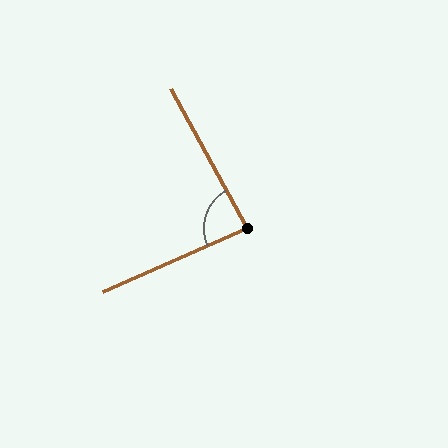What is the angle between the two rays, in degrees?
Approximately 85 degrees.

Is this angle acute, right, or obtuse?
It is approximately a right angle.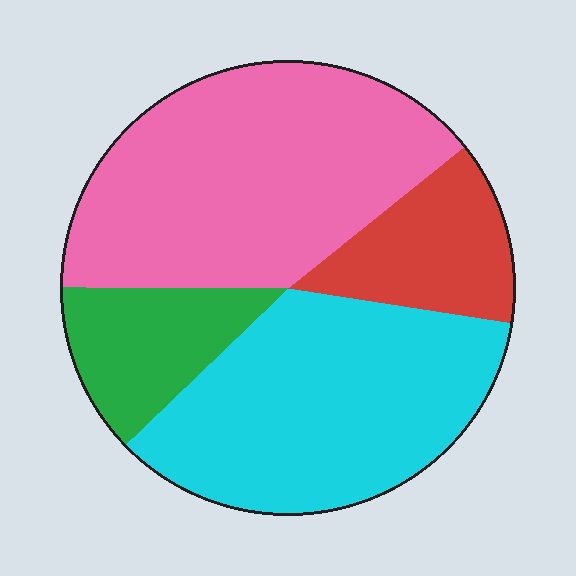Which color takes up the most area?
Pink, at roughly 40%.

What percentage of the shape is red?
Red covers roughly 15% of the shape.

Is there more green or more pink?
Pink.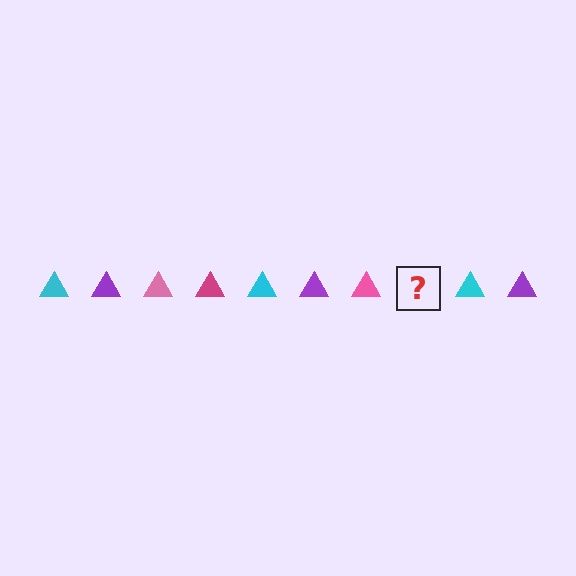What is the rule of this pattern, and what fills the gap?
The rule is that the pattern cycles through cyan, purple, pink, magenta triangles. The gap should be filled with a magenta triangle.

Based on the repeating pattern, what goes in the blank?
The blank should be a magenta triangle.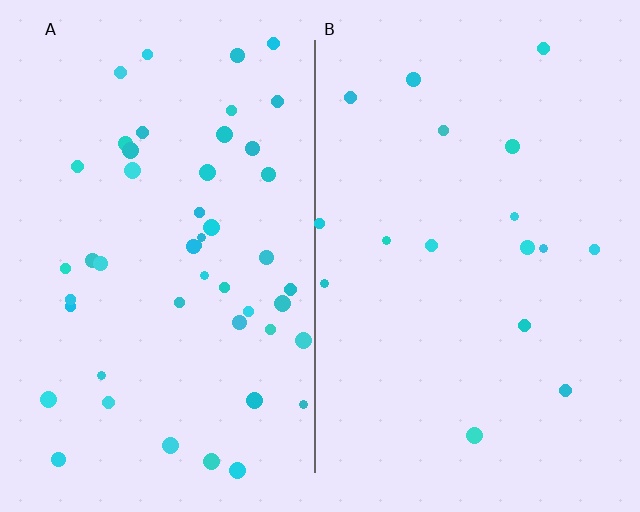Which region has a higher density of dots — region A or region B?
A (the left).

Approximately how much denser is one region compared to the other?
Approximately 2.9× — region A over region B.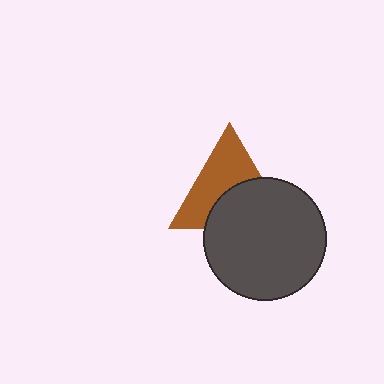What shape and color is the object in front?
The object in front is a dark gray circle.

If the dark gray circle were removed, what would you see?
You would see the complete brown triangle.